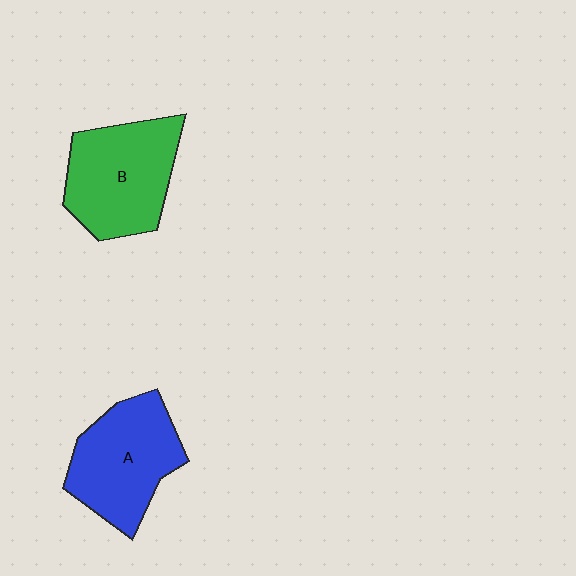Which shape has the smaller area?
Shape A (blue).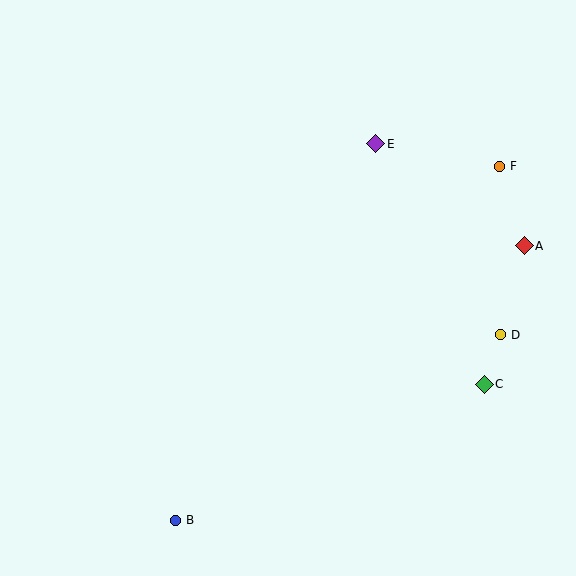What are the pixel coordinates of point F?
Point F is at (499, 166).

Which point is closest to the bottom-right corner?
Point C is closest to the bottom-right corner.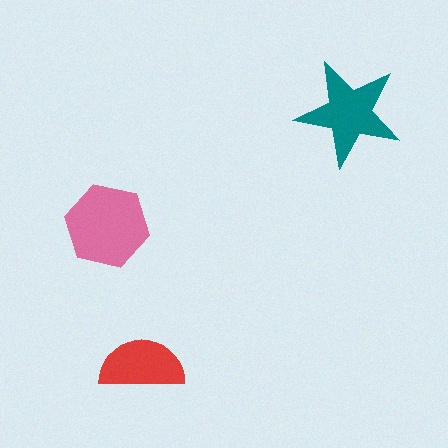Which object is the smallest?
The red semicircle.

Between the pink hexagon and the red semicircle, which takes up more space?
The pink hexagon.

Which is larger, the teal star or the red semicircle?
The teal star.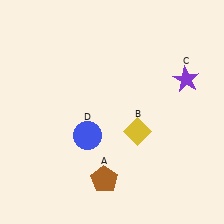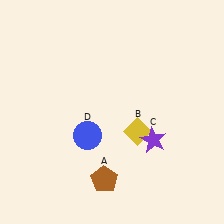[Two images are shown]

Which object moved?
The purple star (C) moved down.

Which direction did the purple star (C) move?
The purple star (C) moved down.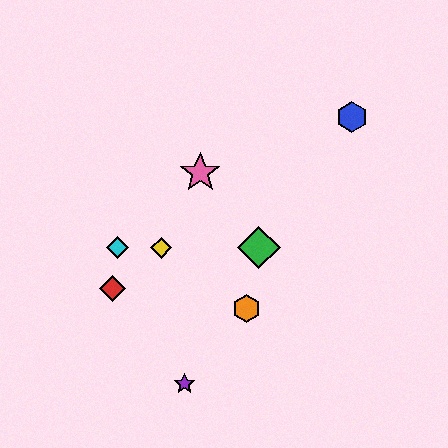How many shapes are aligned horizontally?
3 shapes (the green diamond, the yellow diamond, the cyan diamond) are aligned horizontally.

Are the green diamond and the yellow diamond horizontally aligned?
Yes, both are at y≈248.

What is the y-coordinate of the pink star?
The pink star is at y≈173.